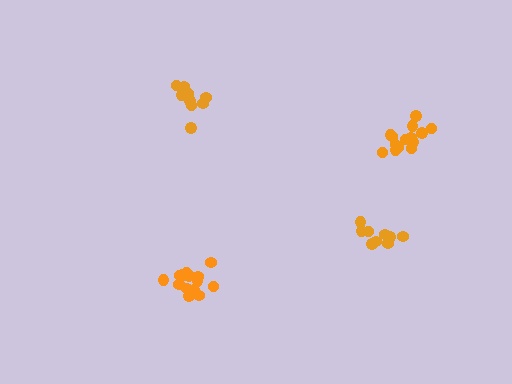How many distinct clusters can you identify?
There are 4 distinct clusters.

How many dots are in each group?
Group 1: 11 dots, Group 2: 15 dots, Group 3: 15 dots, Group 4: 9 dots (50 total).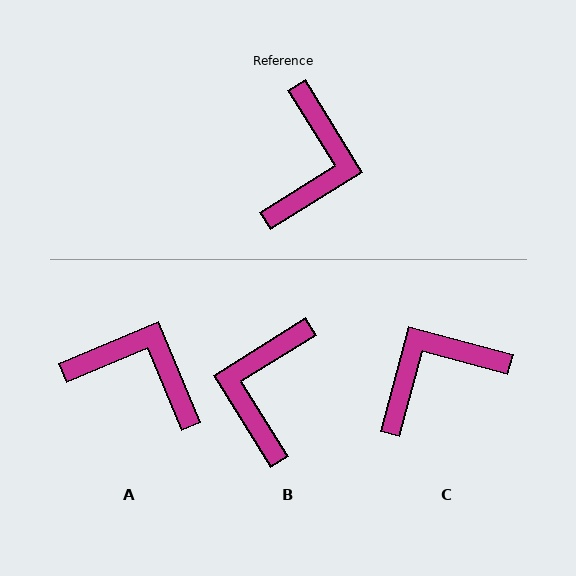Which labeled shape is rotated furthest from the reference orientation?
B, about 180 degrees away.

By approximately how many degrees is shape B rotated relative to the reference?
Approximately 180 degrees counter-clockwise.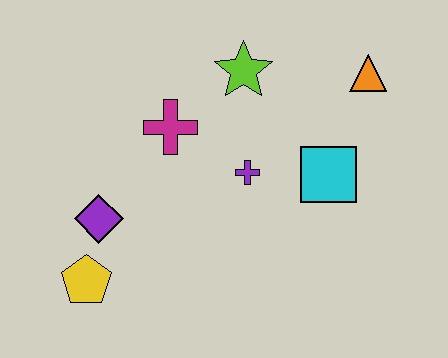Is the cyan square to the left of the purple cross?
No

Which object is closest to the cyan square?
The purple cross is closest to the cyan square.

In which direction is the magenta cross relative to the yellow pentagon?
The magenta cross is above the yellow pentagon.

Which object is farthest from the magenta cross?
The orange triangle is farthest from the magenta cross.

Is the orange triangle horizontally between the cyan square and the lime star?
No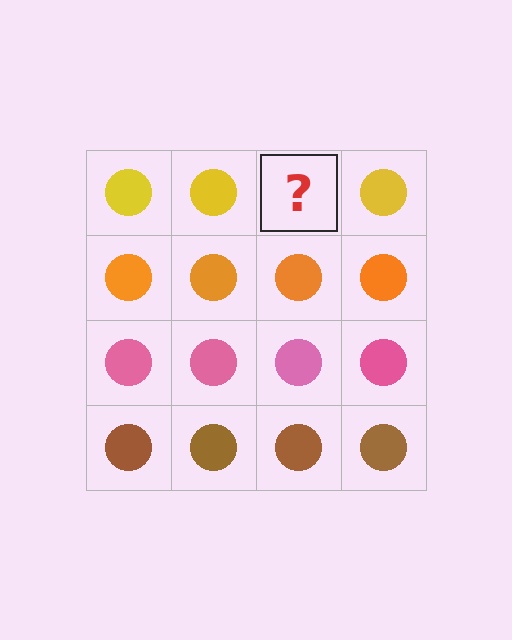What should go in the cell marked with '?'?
The missing cell should contain a yellow circle.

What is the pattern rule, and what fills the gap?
The rule is that each row has a consistent color. The gap should be filled with a yellow circle.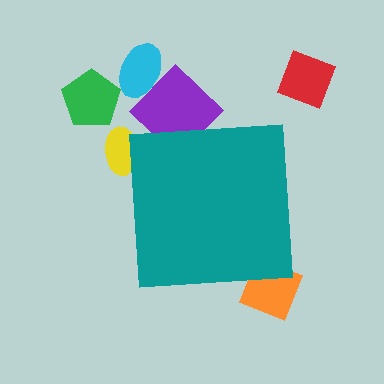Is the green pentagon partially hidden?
No, the green pentagon is fully visible.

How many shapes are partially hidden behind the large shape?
3 shapes are partially hidden.